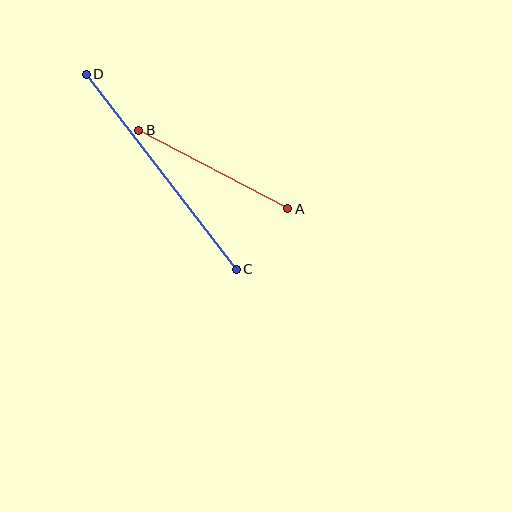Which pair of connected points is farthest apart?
Points C and D are farthest apart.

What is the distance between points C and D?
The distance is approximately 246 pixels.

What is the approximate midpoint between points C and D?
The midpoint is at approximately (161, 172) pixels.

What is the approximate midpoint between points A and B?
The midpoint is at approximately (213, 169) pixels.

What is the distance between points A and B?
The distance is approximately 169 pixels.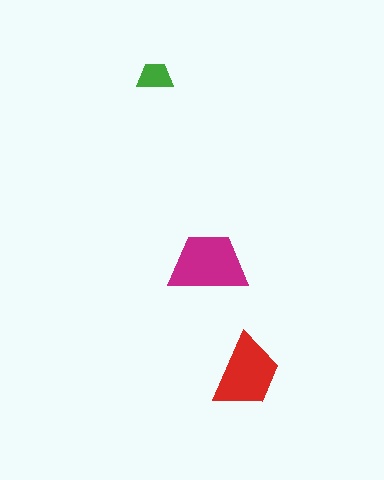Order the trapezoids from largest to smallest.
the magenta one, the red one, the green one.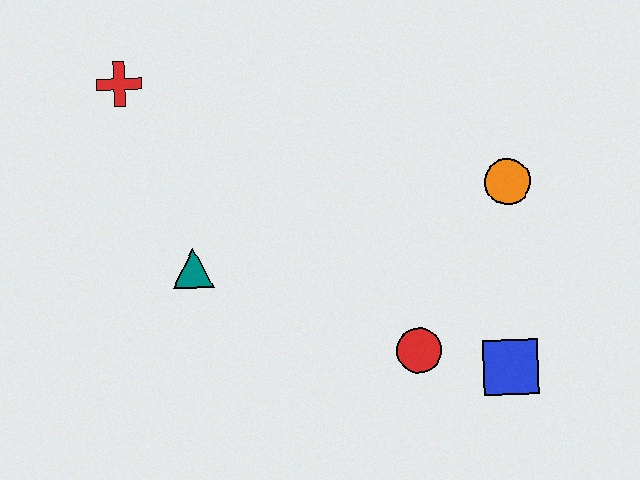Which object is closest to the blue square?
The red circle is closest to the blue square.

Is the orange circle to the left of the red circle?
No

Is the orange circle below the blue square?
No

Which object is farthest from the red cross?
The blue square is farthest from the red cross.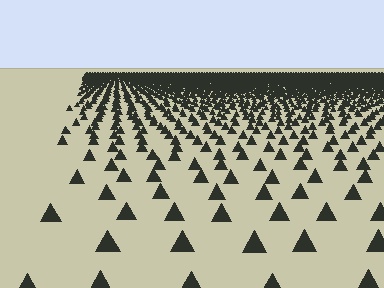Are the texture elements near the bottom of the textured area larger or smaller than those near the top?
Larger. Near the bottom, elements are closer to the viewer and appear at a bigger on-screen size.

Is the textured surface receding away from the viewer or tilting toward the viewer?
The surface is receding away from the viewer. Texture elements get smaller and denser toward the top.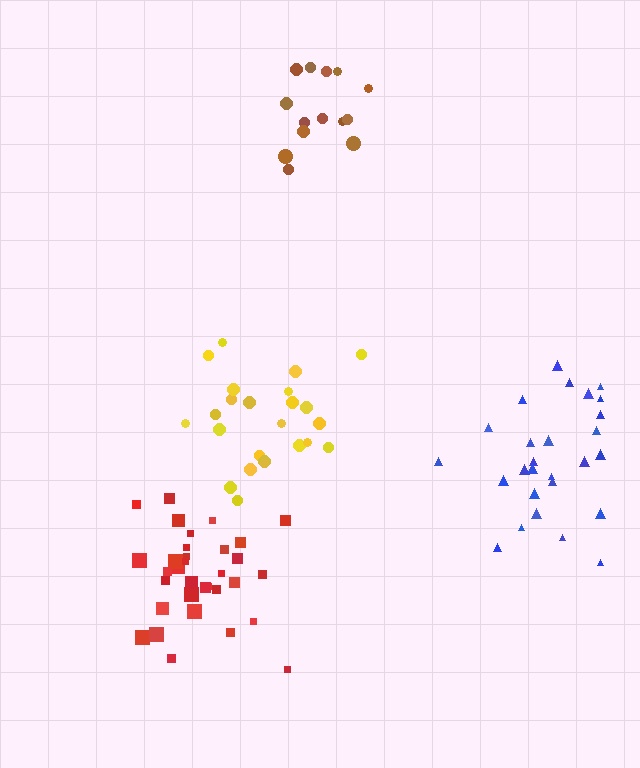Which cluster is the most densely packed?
Red.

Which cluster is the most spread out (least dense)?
Yellow.